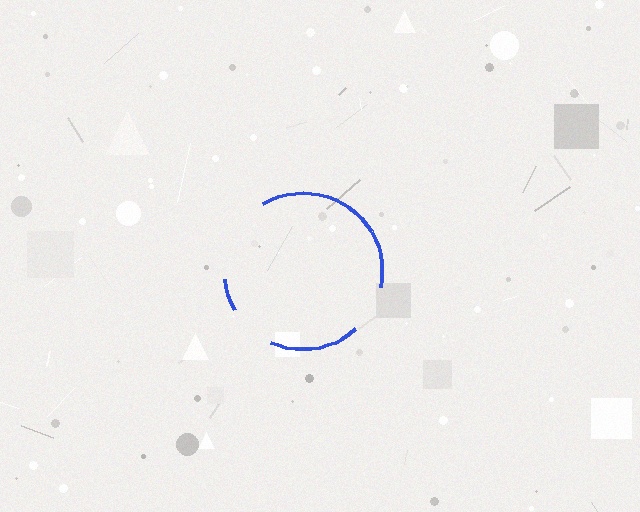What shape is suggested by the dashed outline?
The dashed outline suggests a circle.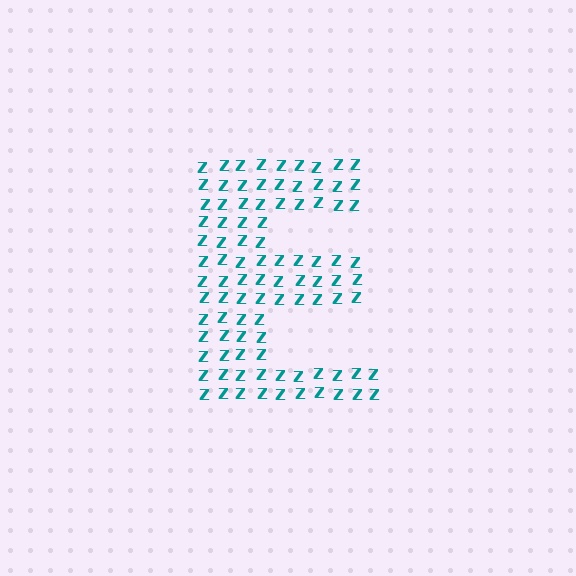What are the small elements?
The small elements are letter Z's.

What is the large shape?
The large shape is the letter E.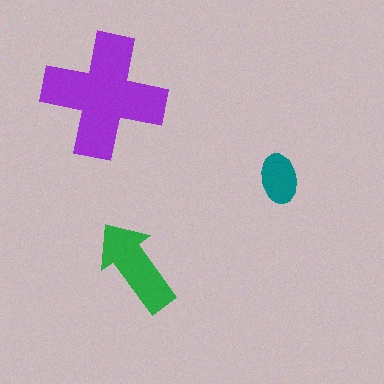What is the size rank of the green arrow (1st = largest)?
2nd.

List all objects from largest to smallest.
The purple cross, the green arrow, the teal ellipse.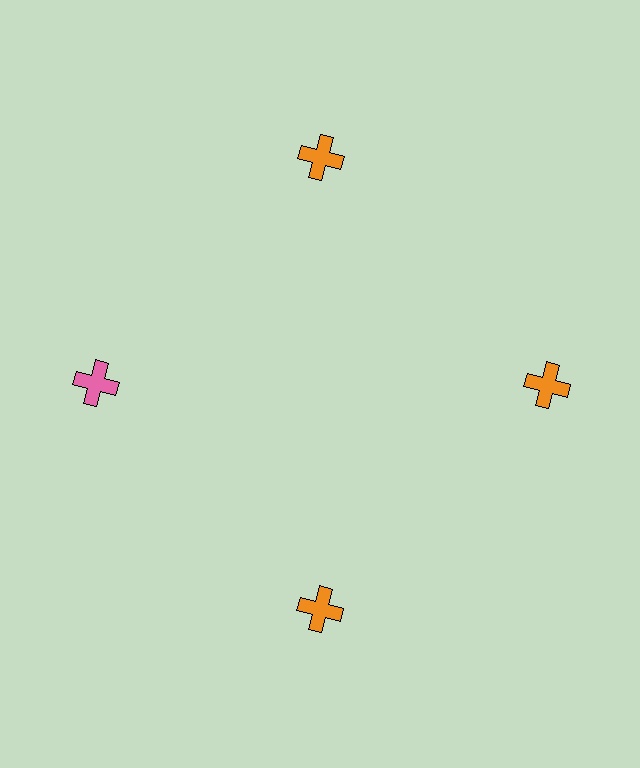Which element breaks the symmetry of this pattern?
The pink cross at roughly the 9 o'clock position breaks the symmetry. All other shapes are orange crosses.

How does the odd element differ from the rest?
It has a different color: pink instead of orange.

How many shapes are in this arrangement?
There are 4 shapes arranged in a ring pattern.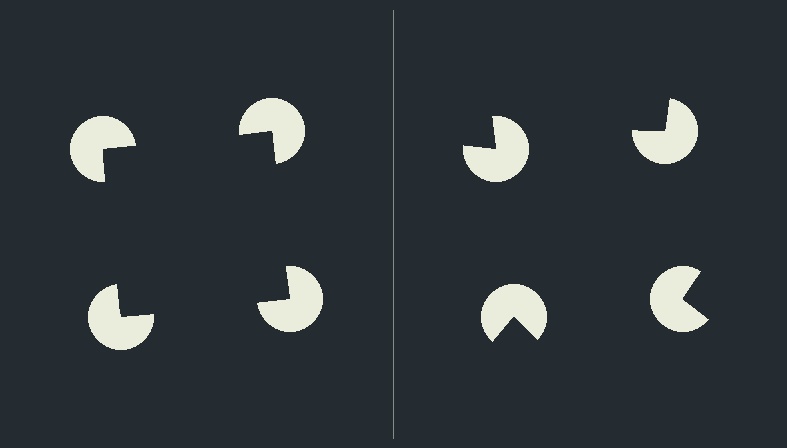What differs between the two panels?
The pac-man discs are positioned identically on both sides; only the wedge orientations differ. On the left they align to a square; on the right they are misaligned.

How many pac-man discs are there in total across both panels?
8 — 4 on each side.